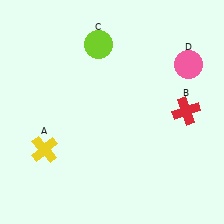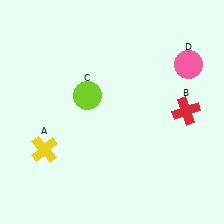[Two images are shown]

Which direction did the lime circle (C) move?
The lime circle (C) moved down.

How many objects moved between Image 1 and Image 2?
1 object moved between the two images.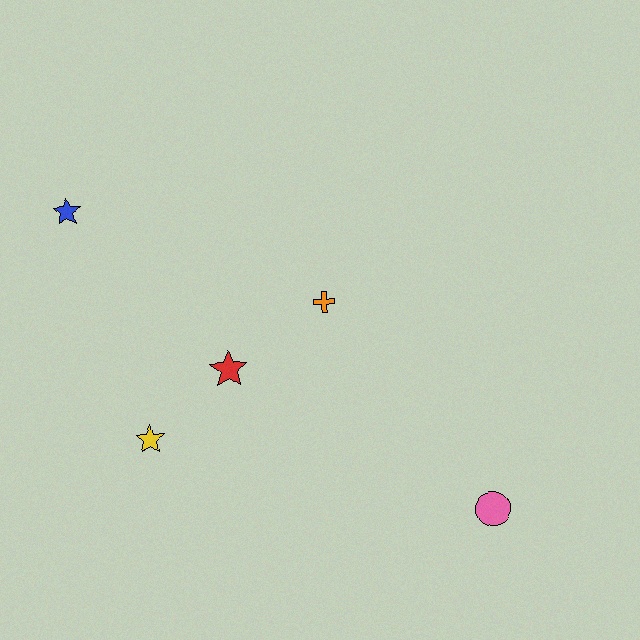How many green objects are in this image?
There are no green objects.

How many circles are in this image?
There is 1 circle.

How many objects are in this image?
There are 5 objects.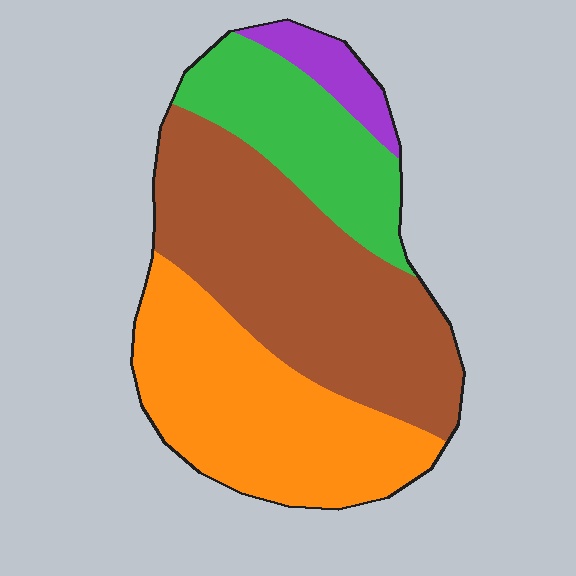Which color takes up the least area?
Purple, at roughly 5%.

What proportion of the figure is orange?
Orange takes up about one third (1/3) of the figure.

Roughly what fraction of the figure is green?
Green covers roughly 20% of the figure.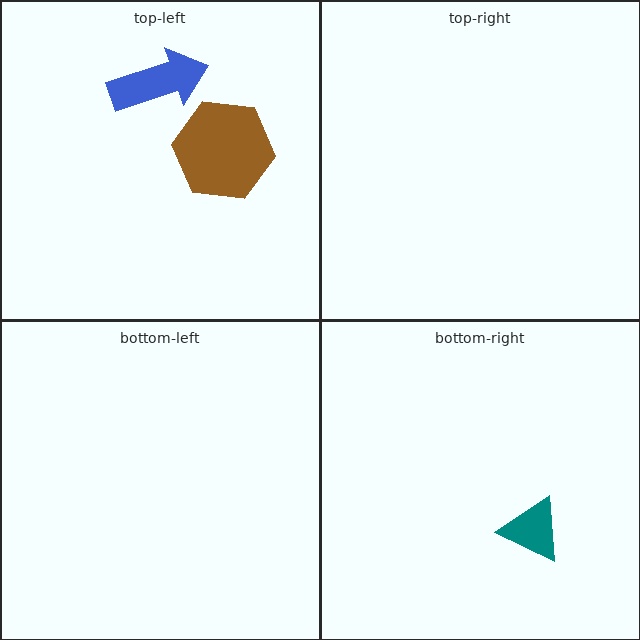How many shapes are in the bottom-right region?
1.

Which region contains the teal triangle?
The bottom-right region.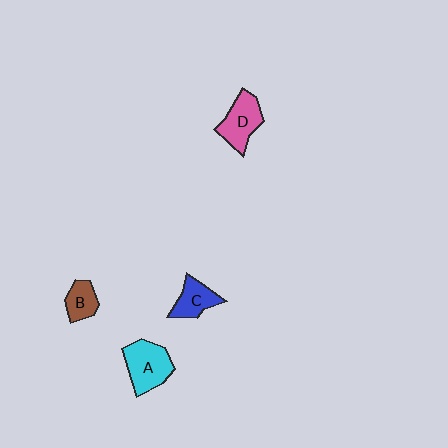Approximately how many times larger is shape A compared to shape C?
Approximately 1.5 times.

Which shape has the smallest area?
Shape B (brown).